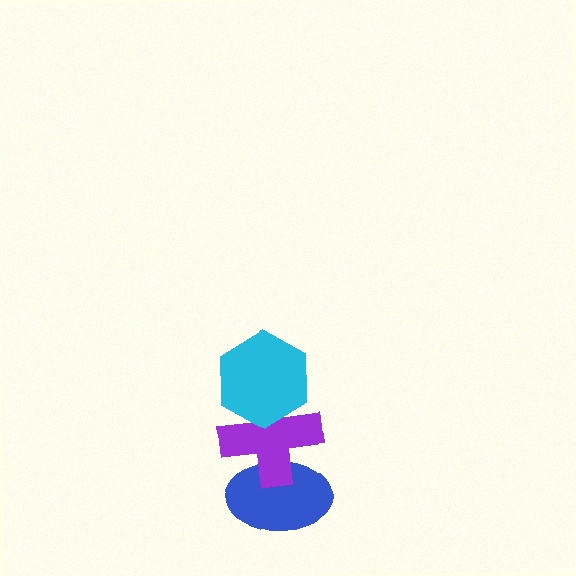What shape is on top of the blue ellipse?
The purple cross is on top of the blue ellipse.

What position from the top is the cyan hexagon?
The cyan hexagon is 1st from the top.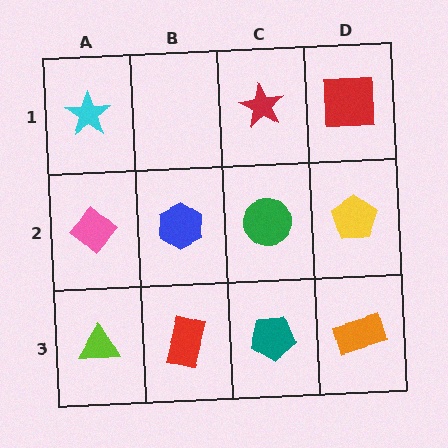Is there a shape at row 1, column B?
No, that cell is empty.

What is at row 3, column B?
A red rectangle.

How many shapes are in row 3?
4 shapes.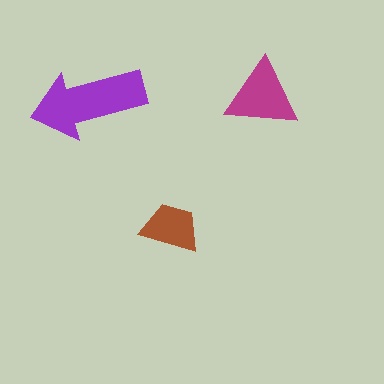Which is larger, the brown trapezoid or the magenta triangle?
The magenta triangle.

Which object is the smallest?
The brown trapezoid.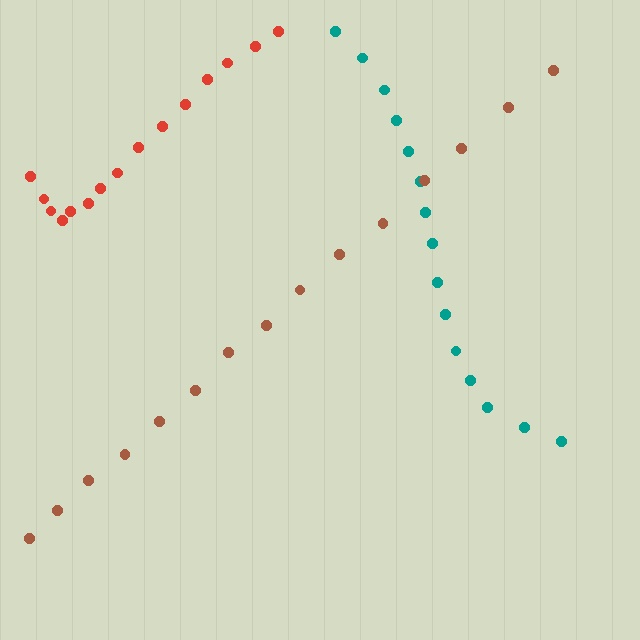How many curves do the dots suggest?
There are 3 distinct paths.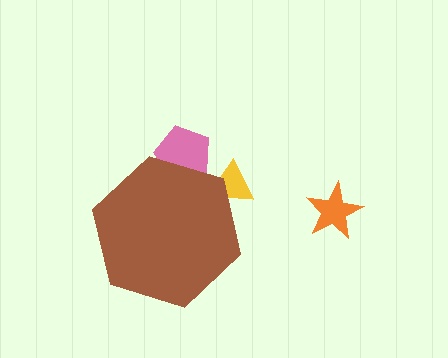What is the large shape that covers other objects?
A brown hexagon.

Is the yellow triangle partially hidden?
Yes, the yellow triangle is partially hidden behind the brown hexagon.